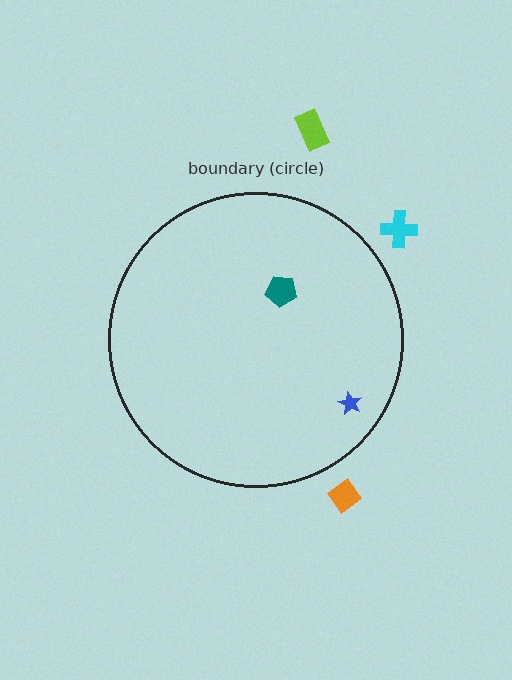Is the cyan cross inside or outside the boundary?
Outside.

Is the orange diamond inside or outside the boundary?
Outside.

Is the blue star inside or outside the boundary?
Inside.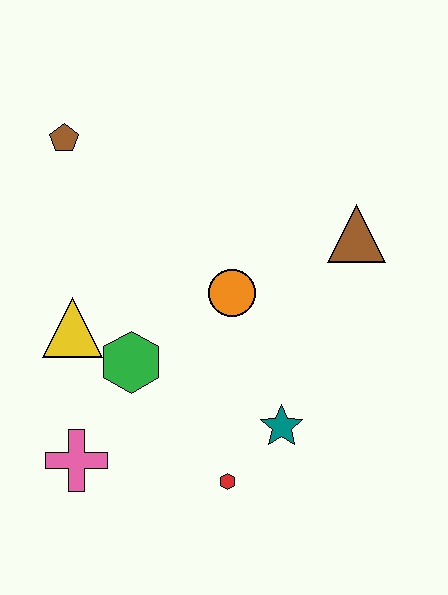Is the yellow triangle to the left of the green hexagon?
Yes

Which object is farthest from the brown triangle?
The pink cross is farthest from the brown triangle.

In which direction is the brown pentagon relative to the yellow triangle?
The brown pentagon is above the yellow triangle.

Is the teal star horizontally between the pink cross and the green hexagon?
No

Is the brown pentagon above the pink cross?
Yes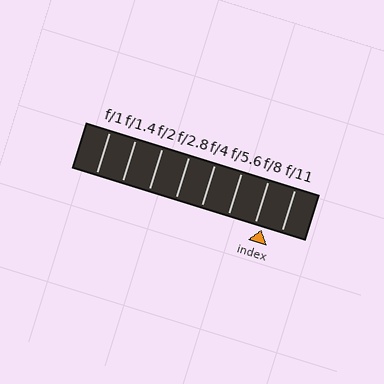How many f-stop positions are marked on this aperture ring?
There are 8 f-stop positions marked.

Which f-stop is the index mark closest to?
The index mark is closest to f/8.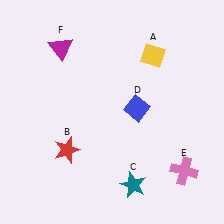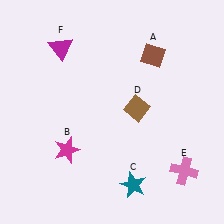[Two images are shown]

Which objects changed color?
A changed from yellow to brown. B changed from red to magenta. D changed from blue to brown.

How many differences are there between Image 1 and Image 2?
There are 3 differences between the two images.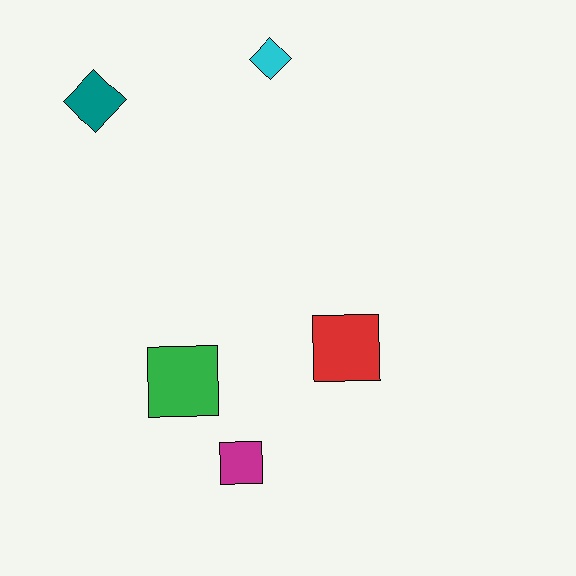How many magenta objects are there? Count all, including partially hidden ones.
There is 1 magenta object.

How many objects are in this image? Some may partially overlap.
There are 5 objects.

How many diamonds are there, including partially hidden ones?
There are 2 diamonds.